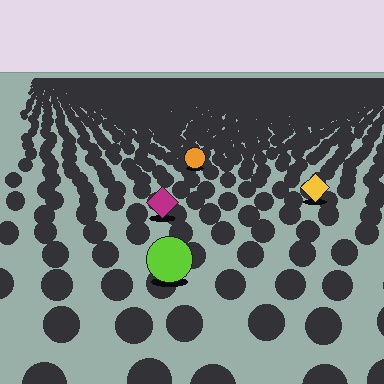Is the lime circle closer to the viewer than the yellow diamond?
Yes. The lime circle is closer — you can tell from the texture gradient: the ground texture is coarser near it.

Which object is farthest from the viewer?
The orange circle is farthest from the viewer. It appears smaller and the ground texture around it is denser.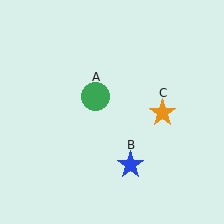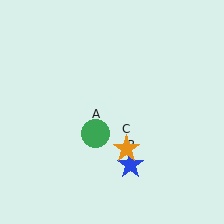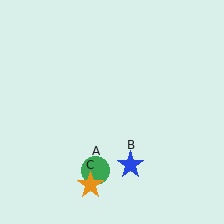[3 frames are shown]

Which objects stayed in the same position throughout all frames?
Blue star (object B) remained stationary.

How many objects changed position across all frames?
2 objects changed position: green circle (object A), orange star (object C).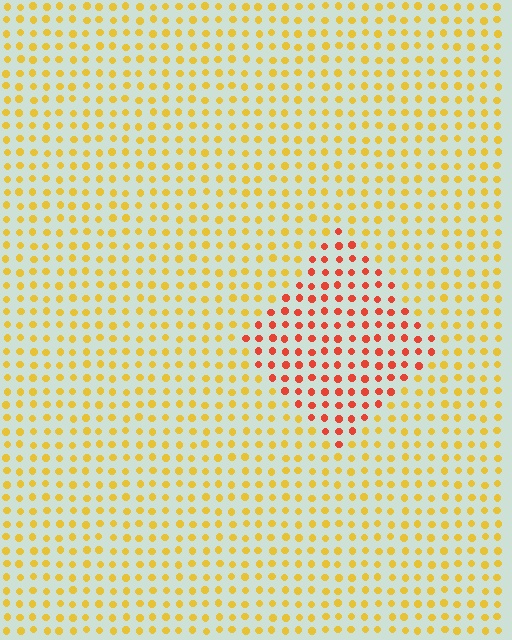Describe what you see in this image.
The image is filled with small yellow elements in a uniform arrangement. A diamond-shaped region is visible where the elements are tinted to a slightly different hue, forming a subtle color boundary.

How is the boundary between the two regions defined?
The boundary is defined purely by a slight shift in hue (about 43 degrees). Spacing, size, and orientation are identical on both sides.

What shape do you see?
I see a diamond.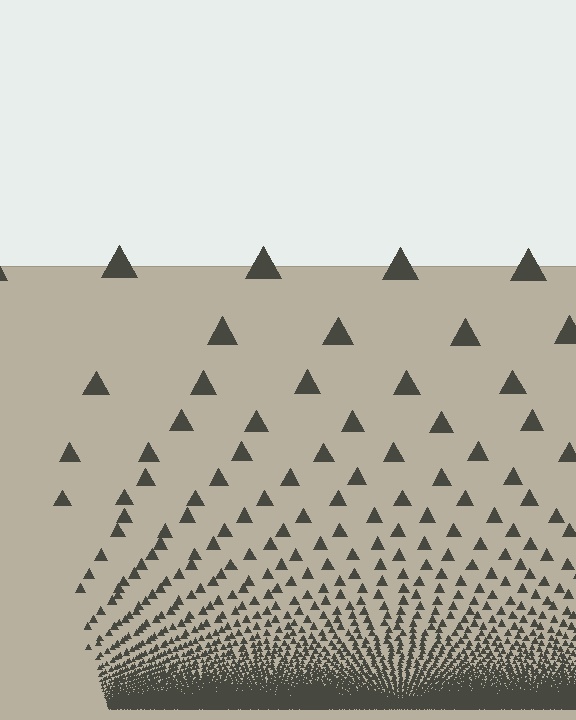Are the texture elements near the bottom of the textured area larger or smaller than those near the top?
Smaller. The gradient is inverted — elements near the bottom are smaller and denser.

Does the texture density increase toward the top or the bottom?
Density increases toward the bottom.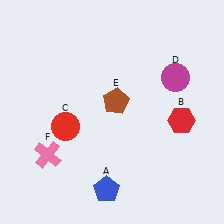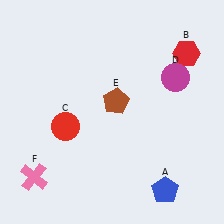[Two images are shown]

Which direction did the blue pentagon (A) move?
The blue pentagon (A) moved right.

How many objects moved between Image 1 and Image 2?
3 objects moved between the two images.